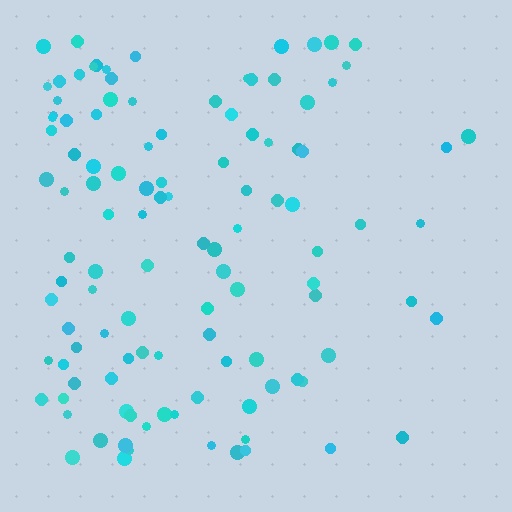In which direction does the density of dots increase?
From right to left, with the left side densest.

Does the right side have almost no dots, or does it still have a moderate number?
Still a moderate number, just noticeably fewer than the left.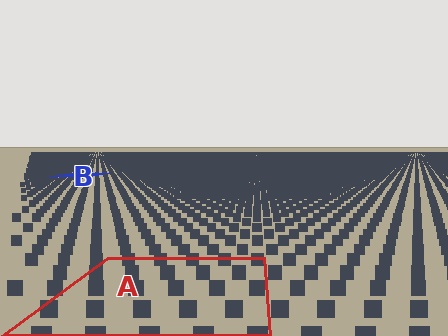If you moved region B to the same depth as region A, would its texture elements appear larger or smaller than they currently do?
They would appear larger. At a closer depth, the same texture elements are projected at a bigger on-screen size.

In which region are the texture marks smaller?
The texture marks are smaller in region B, because it is farther away.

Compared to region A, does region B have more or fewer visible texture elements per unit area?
Region B has more texture elements per unit area — they are packed more densely because it is farther away.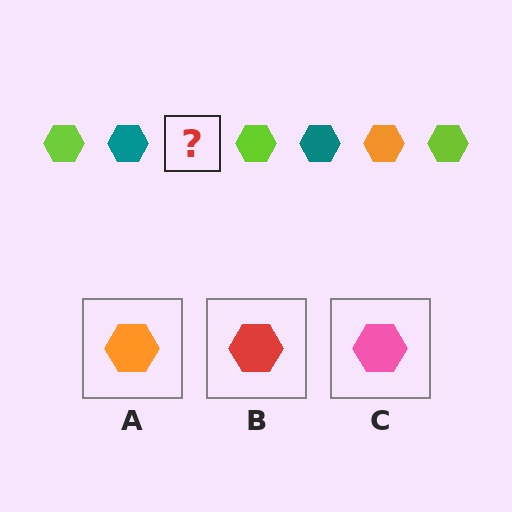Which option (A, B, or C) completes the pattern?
A.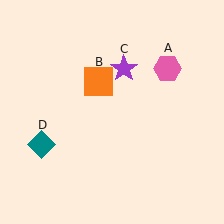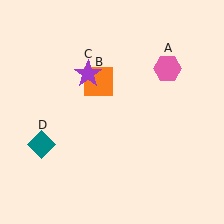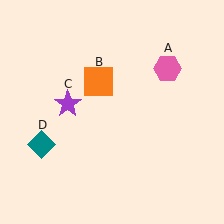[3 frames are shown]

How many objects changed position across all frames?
1 object changed position: purple star (object C).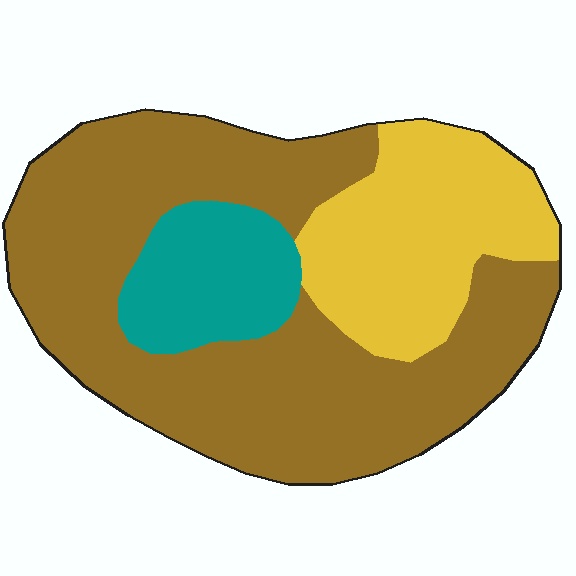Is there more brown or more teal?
Brown.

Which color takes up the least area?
Teal, at roughly 15%.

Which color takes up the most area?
Brown, at roughly 60%.